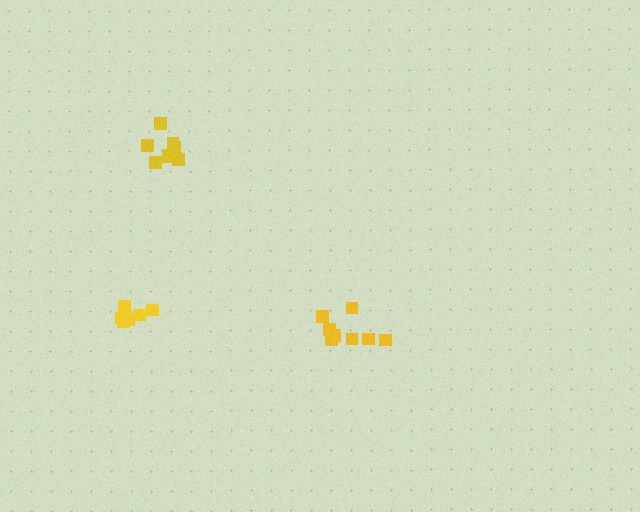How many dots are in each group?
Group 1: 8 dots, Group 2: 8 dots, Group 3: 6 dots (22 total).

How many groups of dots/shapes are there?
There are 3 groups.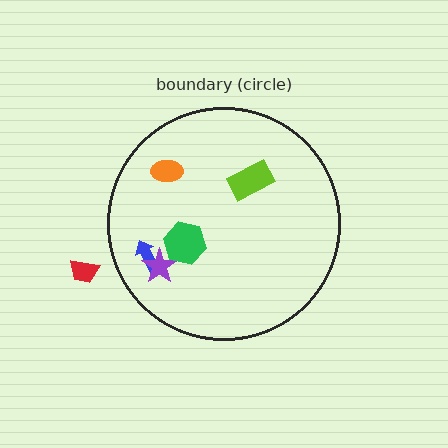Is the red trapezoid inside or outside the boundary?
Outside.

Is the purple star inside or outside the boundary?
Inside.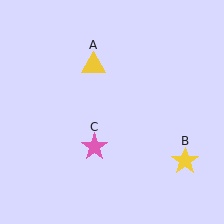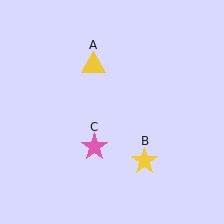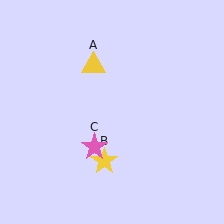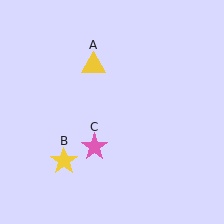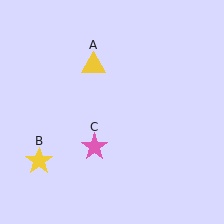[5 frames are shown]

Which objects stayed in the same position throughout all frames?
Yellow triangle (object A) and pink star (object C) remained stationary.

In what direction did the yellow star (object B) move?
The yellow star (object B) moved left.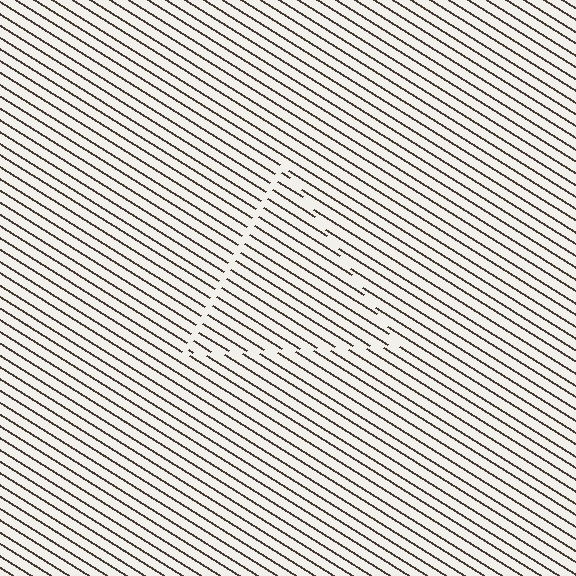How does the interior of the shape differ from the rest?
The interior of the shape contains the same grating, shifted by half a period — the contour is defined by the phase discontinuity where line-ends from the inner and outer gratings abut.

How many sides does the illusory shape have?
3 sides — the line-ends trace a triangle.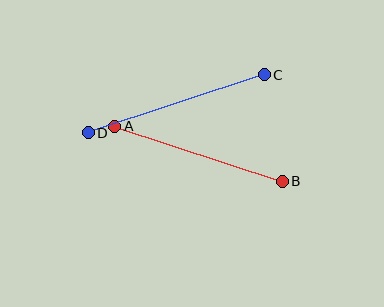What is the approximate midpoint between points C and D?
The midpoint is at approximately (176, 104) pixels.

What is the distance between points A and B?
The distance is approximately 176 pixels.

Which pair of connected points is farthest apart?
Points C and D are farthest apart.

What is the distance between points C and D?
The distance is approximately 185 pixels.